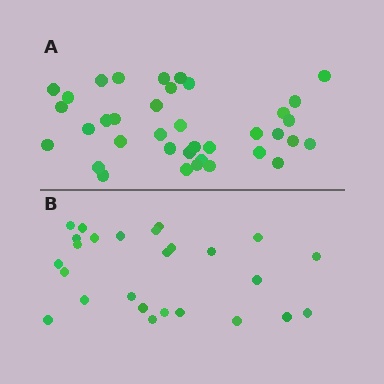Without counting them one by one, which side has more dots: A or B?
Region A (the top region) has more dots.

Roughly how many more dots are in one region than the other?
Region A has roughly 12 or so more dots than region B.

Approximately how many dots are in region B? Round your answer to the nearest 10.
About 30 dots. (The exact count is 26, which rounds to 30.)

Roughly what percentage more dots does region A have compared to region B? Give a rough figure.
About 40% more.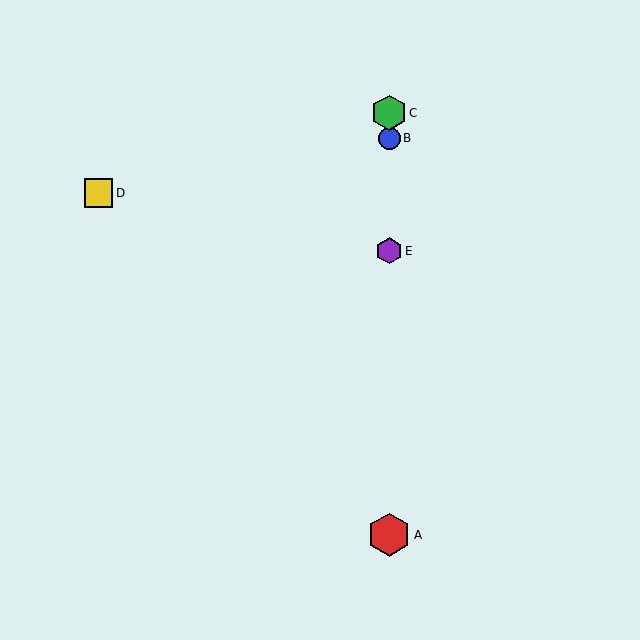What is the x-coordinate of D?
Object D is at x≈98.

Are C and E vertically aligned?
Yes, both are at x≈389.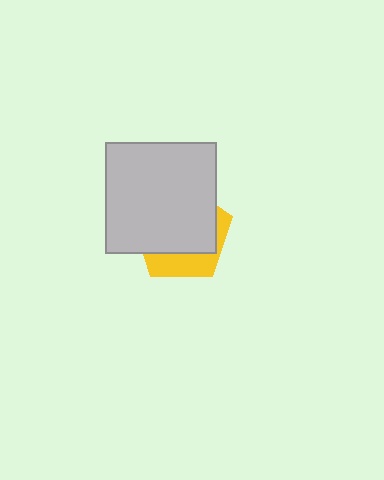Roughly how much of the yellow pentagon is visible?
A small part of it is visible (roughly 31%).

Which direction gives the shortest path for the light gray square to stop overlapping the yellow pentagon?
Moving toward the upper-left gives the shortest separation.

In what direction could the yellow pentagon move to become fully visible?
The yellow pentagon could move toward the lower-right. That would shift it out from behind the light gray square entirely.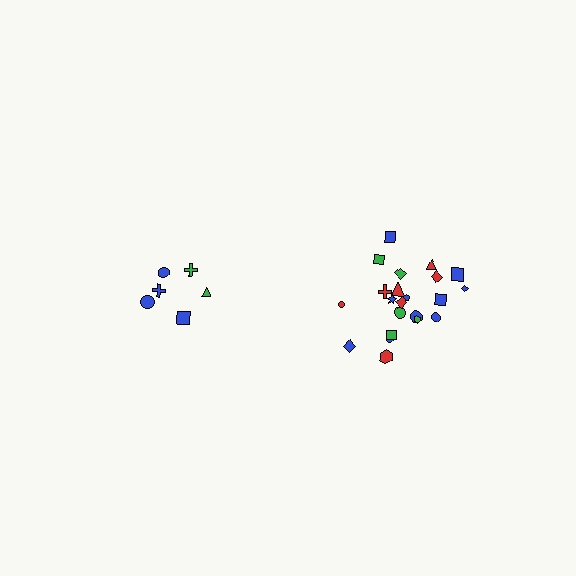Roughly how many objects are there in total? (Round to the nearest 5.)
Roughly 30 objects in total.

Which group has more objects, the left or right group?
The right group.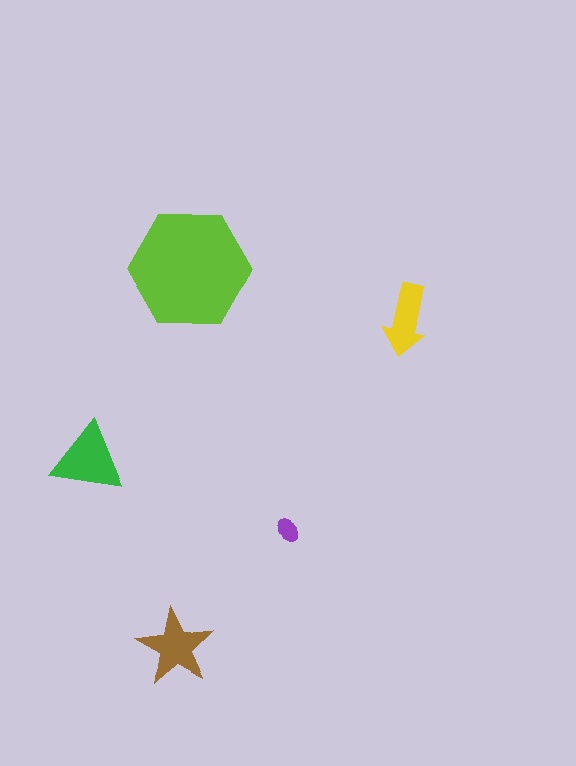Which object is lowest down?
The brown star is bottommost.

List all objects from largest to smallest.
The lime hexagon, the green triangle, the brown star, the yellow arrow, the purple ellipse.